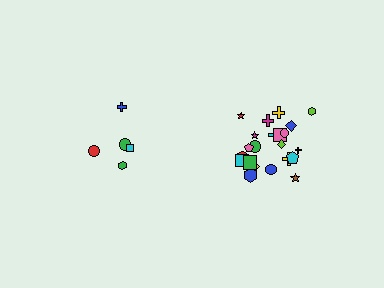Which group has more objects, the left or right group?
The right group.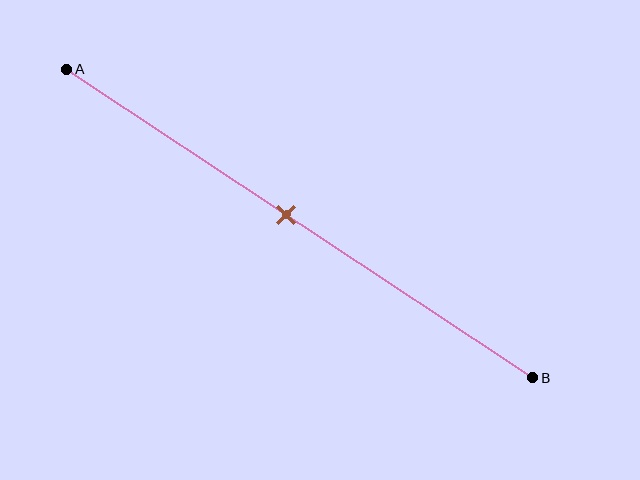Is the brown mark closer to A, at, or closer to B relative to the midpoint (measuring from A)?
The brown mark is approximately at the midpoint of segment AB.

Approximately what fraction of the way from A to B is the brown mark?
The brown mark is approximately 45% of the way from A to B.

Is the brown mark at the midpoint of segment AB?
Yes, the mark is approximately at the midpoint.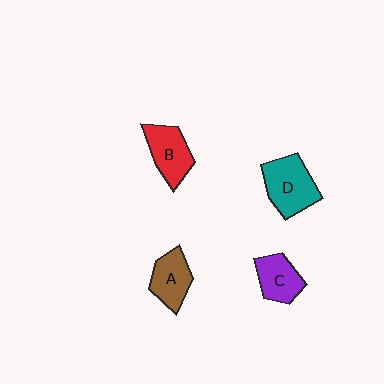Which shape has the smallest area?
Shape C (purple).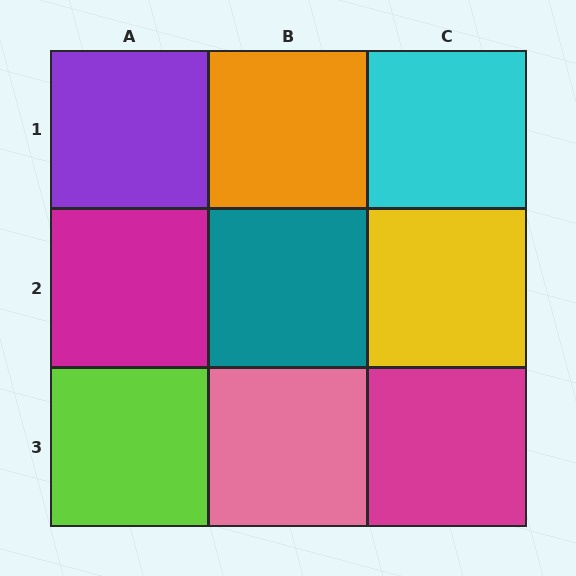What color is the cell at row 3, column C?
Magenta.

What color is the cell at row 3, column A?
Lime.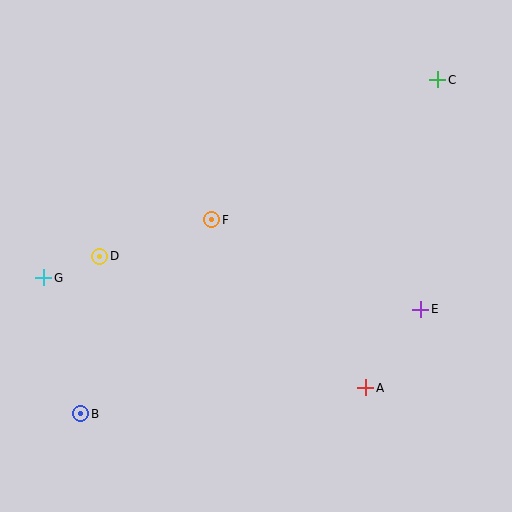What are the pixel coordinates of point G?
Point G is at (44, 278).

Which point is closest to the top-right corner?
Point C is closest to the top-right corner.